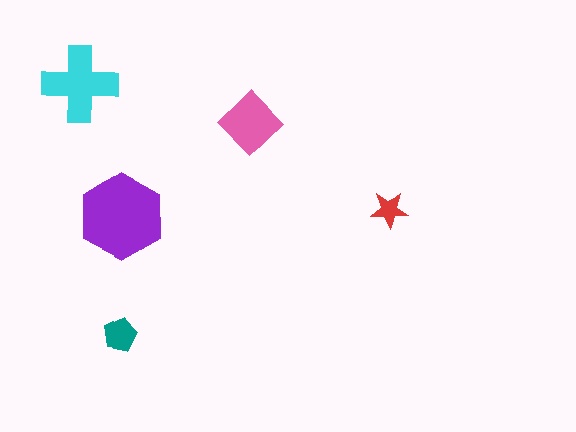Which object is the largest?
The purple hexagon.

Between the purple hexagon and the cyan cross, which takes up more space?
The purple hexagon.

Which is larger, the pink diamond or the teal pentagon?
The pink diamond.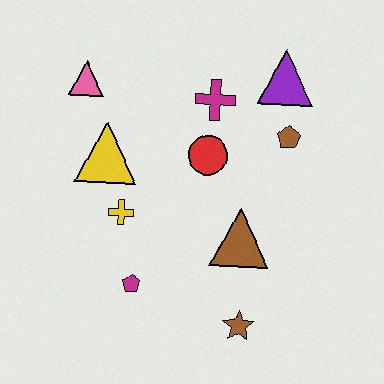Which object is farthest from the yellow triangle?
The brown star is farthest from the yellow triangle.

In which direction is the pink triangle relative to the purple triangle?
The pink triangle is to the left of the purple triangle.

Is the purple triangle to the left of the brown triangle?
No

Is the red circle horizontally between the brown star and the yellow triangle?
Yes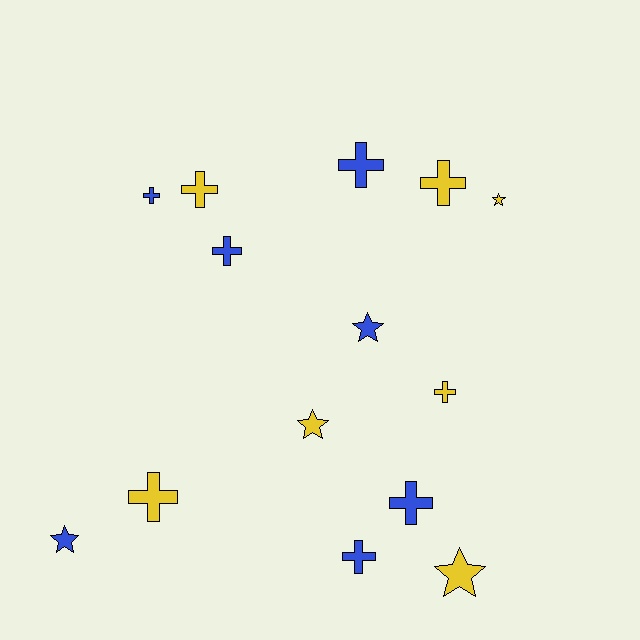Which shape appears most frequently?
Cross, with 9 objects.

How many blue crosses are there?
There are 5 blue crosses.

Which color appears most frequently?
Blue, with 7 objects.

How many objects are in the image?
There are 14 objects.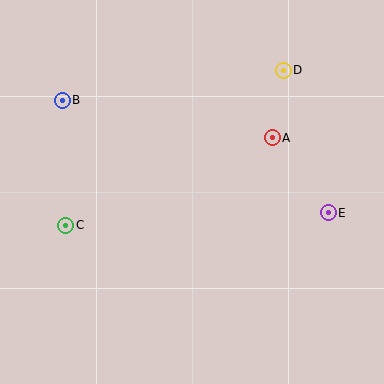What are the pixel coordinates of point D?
Point D is at (283, 70).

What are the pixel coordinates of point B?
Point B is at (62, 100).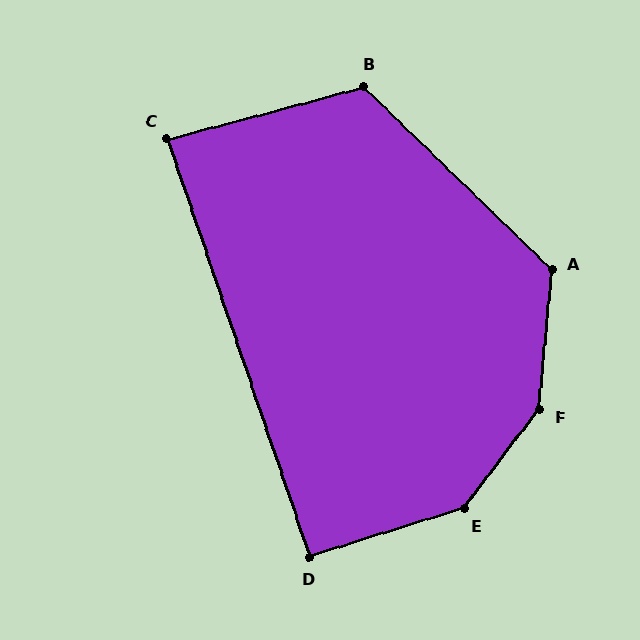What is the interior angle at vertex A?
Approximately 129 degrees (obtuse).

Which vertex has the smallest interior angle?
C, at approximately 86 degrees.